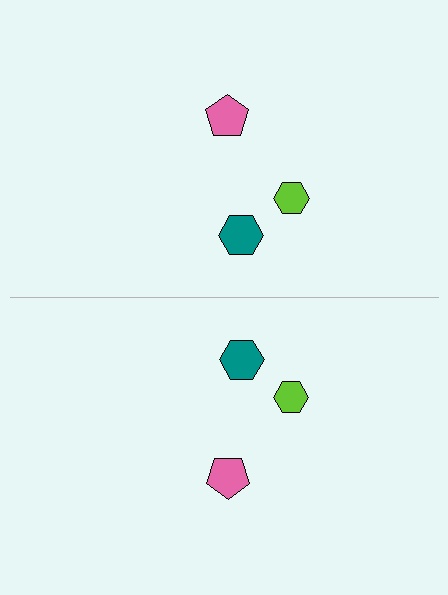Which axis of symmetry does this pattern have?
The pattern has a horizontal axis of symmetry running through the center of the image.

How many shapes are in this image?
There are 6 shapes in this image.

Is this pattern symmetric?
Yes, this pattern has bilateral (reflection) symmetry.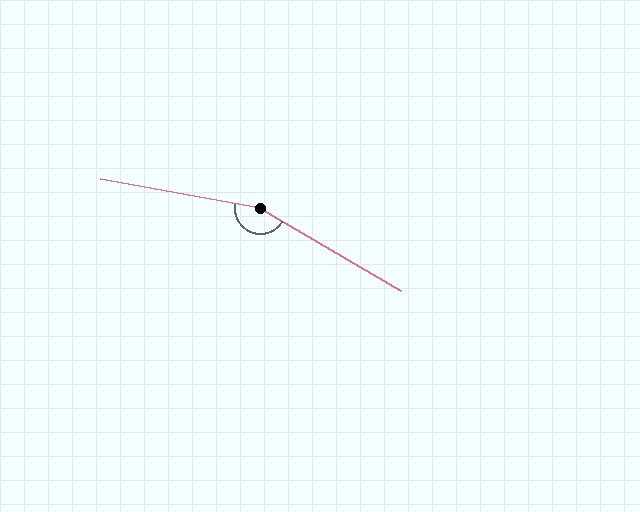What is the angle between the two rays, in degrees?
Approximately 160 degrees.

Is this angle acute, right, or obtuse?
It is obtuse.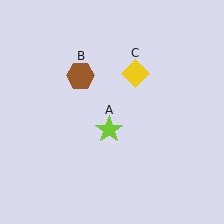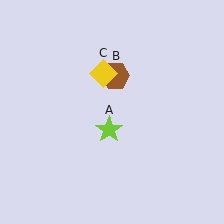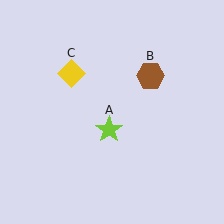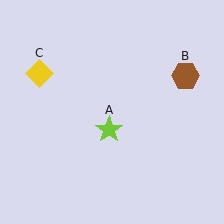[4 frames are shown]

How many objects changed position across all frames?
2 objects changed position: brown hexagon (object B), yellow diamond (object C).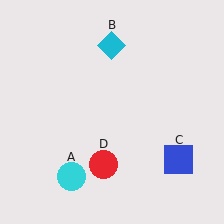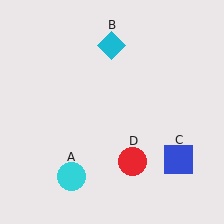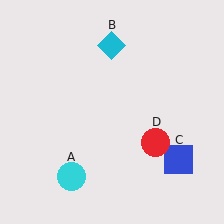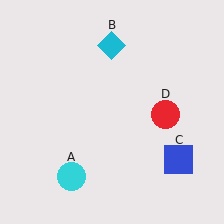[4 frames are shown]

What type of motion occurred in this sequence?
The red circle (object D) rotated counterclockwise around the center of the scene.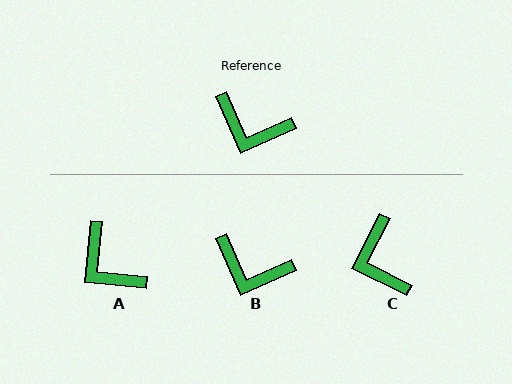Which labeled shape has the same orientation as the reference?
B.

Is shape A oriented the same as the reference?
No, it is off by about 29 degrees.